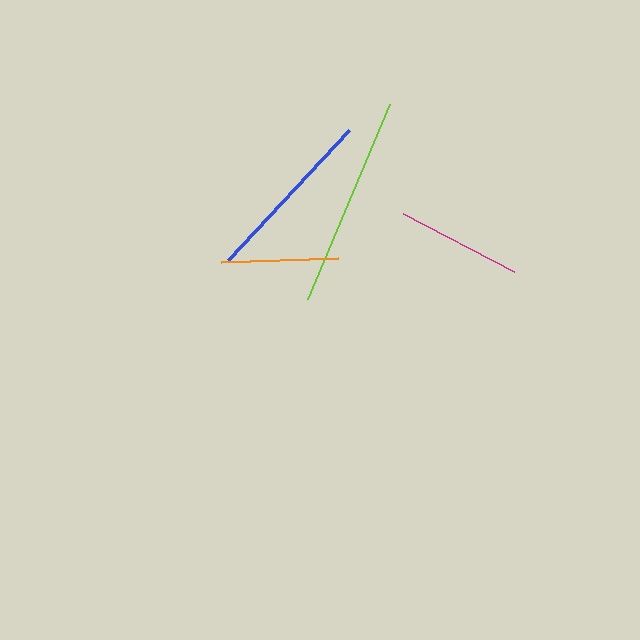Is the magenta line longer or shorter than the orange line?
The magenta line is longer than the orange line.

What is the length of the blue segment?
The blue segment is approximately 177 pixels long.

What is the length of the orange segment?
The orange segment is approximately 118 pixels long.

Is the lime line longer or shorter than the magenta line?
The lime line is longer than the magenta line.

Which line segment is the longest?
The lime line is the longest at approximately 211 pixels.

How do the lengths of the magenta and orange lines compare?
The magenta and orange lines are approximately the same length.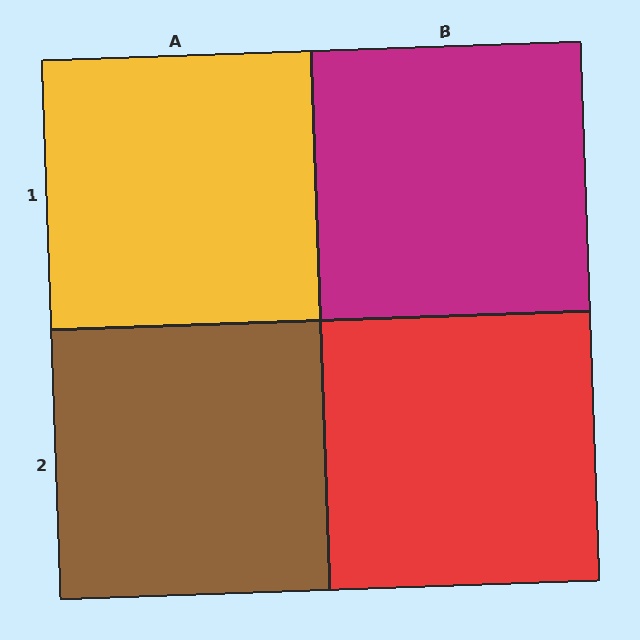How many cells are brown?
1 cell is brown.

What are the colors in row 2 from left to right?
Brown, red.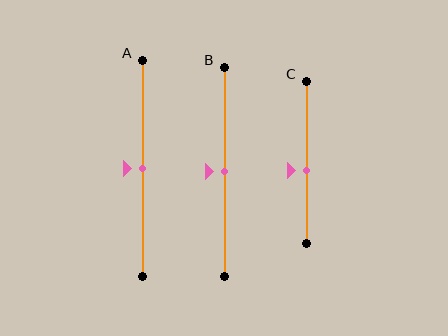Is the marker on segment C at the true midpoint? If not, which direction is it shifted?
No, the marker on segment C is shifted downward by about 5% of the segment length.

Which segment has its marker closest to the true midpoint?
Segment A has its marker closest to the true midpoint.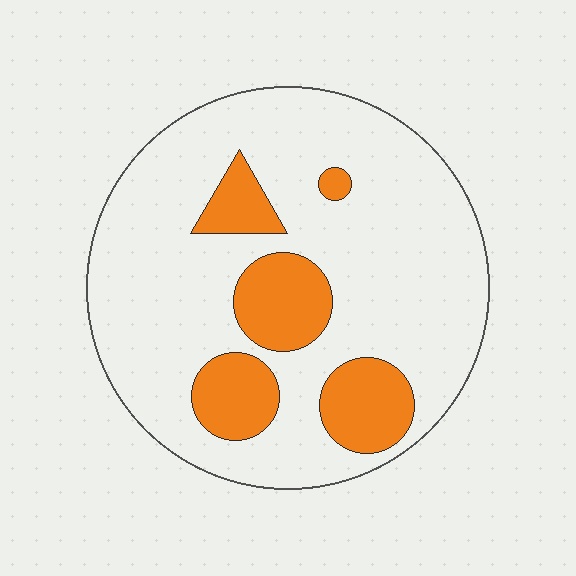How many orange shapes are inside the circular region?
5.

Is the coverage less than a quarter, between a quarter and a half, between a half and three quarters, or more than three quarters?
Less than a quarter.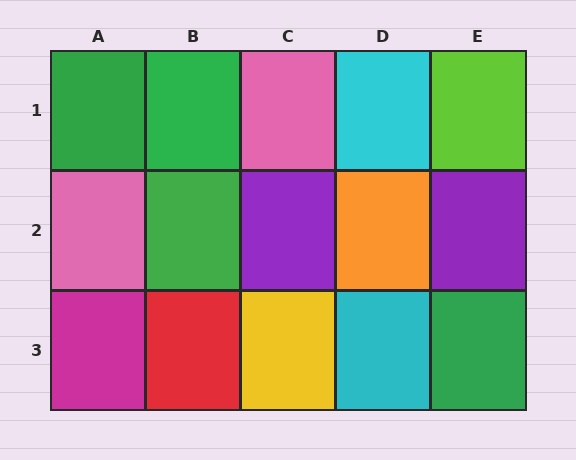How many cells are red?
1 cell is red.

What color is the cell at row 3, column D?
Cyan.